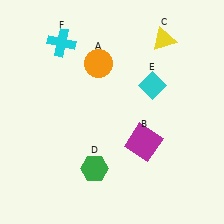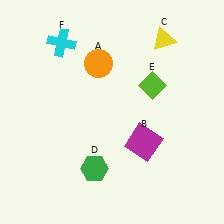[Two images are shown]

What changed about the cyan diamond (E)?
In Image 1, E is cyan. In Image 2, it changed to lime.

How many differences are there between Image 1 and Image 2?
There is 1 difference between the two images.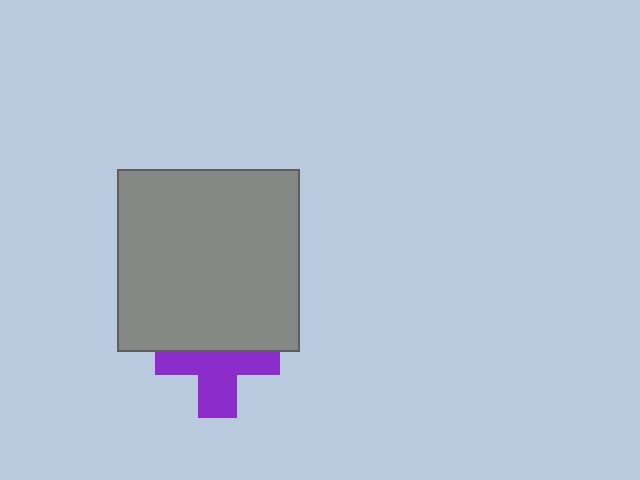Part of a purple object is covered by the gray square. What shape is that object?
It is a cross.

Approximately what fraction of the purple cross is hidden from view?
Roughly 43% of the purple cross is hidden behind the gray square.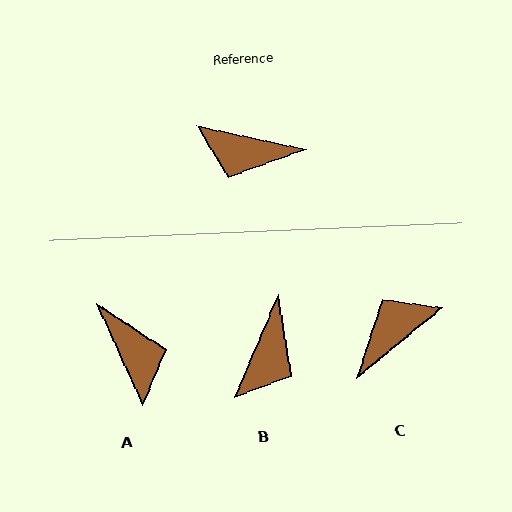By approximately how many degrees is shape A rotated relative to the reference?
Approximately 126 degrees counter-clockwise.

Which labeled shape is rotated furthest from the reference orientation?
C, about 128 degrees away.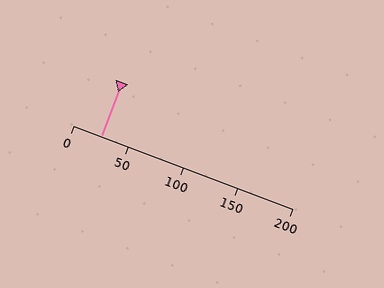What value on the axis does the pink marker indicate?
The marker indicates approximately 25.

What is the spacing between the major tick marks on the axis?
The major ticks are spaced 50 apart.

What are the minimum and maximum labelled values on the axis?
The axis runs from 0 to 200.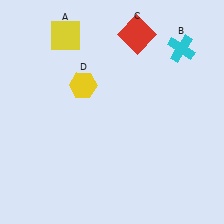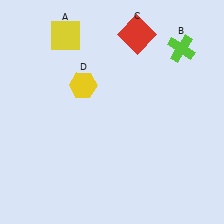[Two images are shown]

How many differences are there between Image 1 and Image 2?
There is 1 difference between the two images.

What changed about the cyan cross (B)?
In Image 1, B is cyan. In Image 2, it changed to lime.